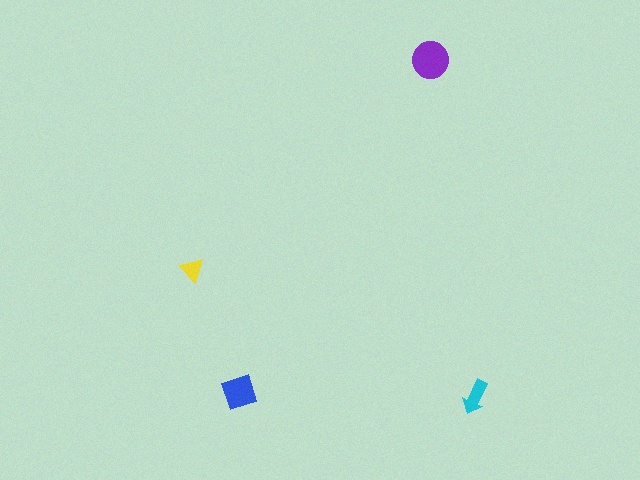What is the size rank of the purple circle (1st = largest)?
1st.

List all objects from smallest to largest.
The yellow triangle, the cyan arrow, the blue diamond, the purple circle.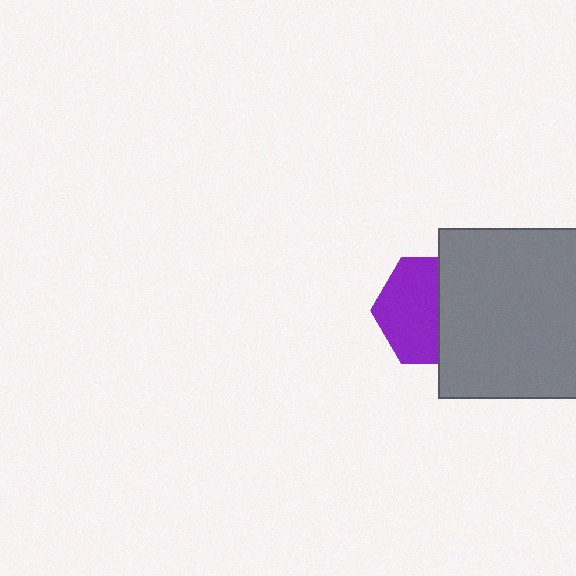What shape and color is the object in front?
The object in front is a gray rectangle.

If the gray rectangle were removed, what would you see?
You would see the complete purple hexagon.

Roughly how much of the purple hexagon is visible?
About half of it is visible (roughly 56%).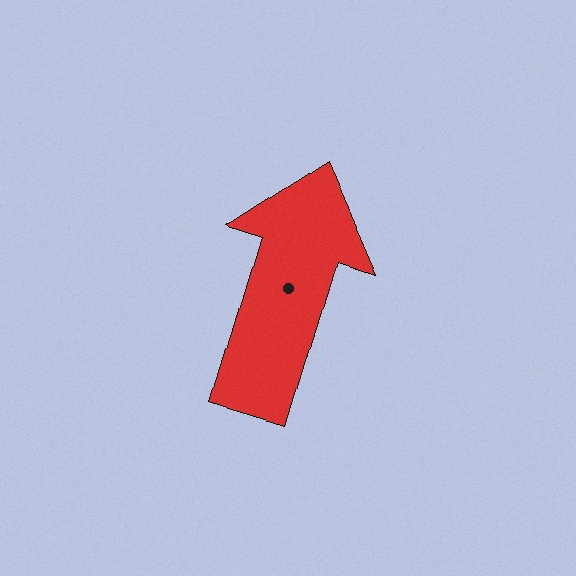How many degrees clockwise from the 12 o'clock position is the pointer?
Approximately 17 degrees.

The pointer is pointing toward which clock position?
Roughly 1 o'clock.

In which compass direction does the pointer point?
North.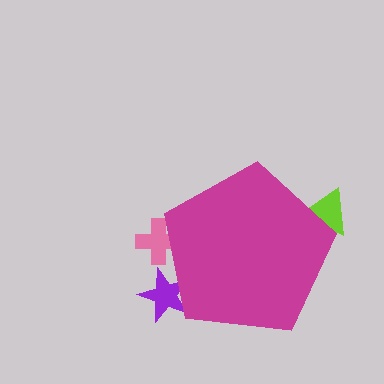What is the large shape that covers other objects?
A magenta pentagon.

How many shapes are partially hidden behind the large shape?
3 shapes are partially hidden.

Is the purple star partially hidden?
Yes, the purple star is partially hidden behind the magenta pentagon.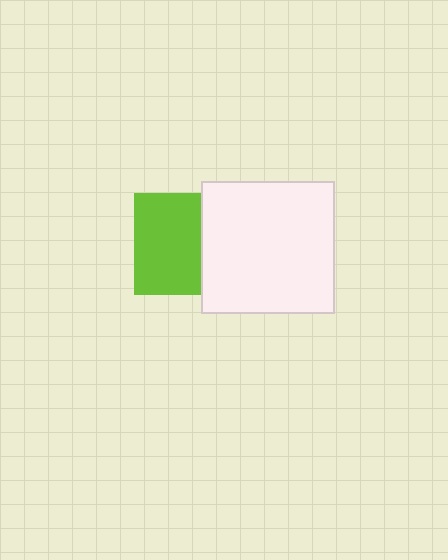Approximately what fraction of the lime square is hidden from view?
Roughly 33% of the lime square is hidden behind the white square.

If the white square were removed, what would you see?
You would see the complete lime square.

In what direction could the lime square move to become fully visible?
The lime square could move left. That would shift it out from behind the white square entirely.